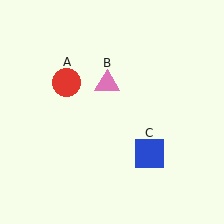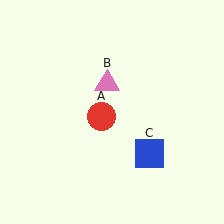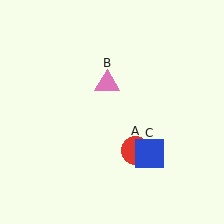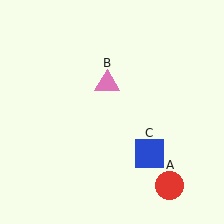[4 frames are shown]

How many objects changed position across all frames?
1 object changed position: red circle (object A).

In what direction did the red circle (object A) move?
The red circle (object A) moved down and to the right.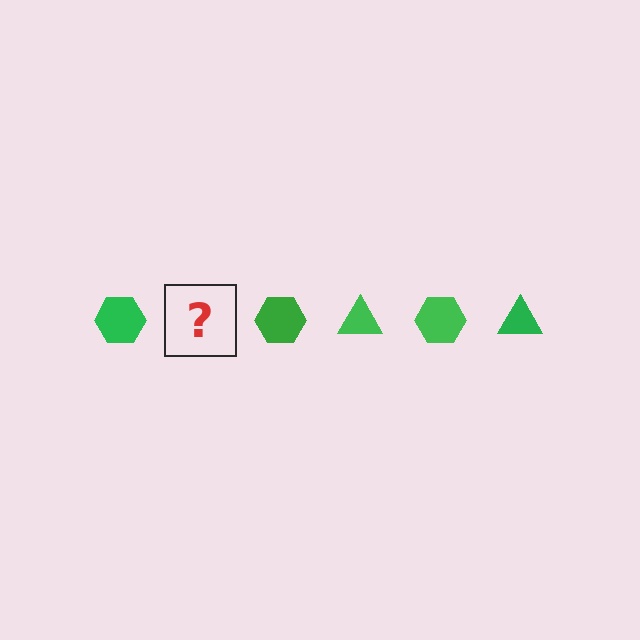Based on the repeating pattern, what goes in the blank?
The blank should be a green triangle.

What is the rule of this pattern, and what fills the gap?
The rule is that the pattern cycles through hexagon, triangle shapes in green. The gap should be filled with a green triangle.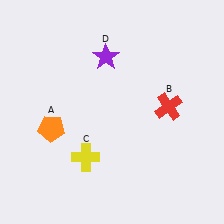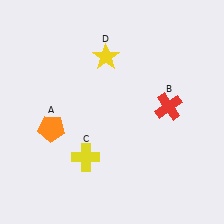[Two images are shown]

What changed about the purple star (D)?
In Image 1, D is purple. In Image 2, it changed to yellow.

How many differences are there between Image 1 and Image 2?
There is 1 difference between the two images.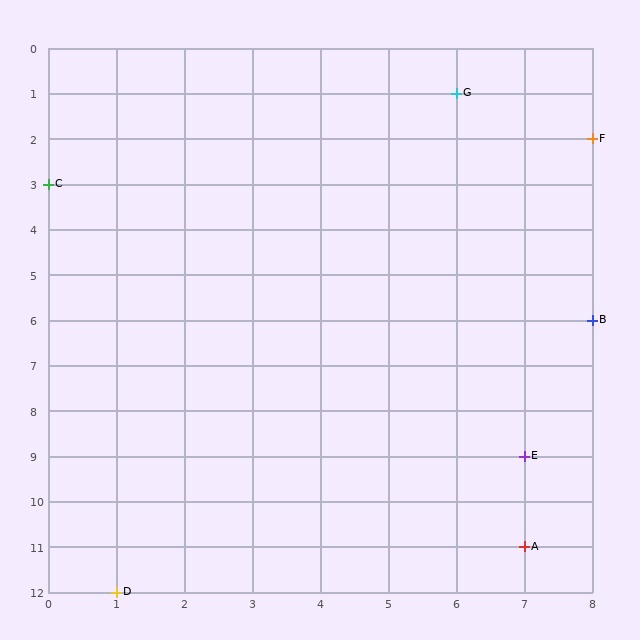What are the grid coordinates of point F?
Point F is at grid coordinates (8, 2).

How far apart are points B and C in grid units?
Points B and C are 8 columns and 3 rows apart (about 8.5 grid units diagonally).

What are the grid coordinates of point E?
Point E is at grid coordinates (7, 9).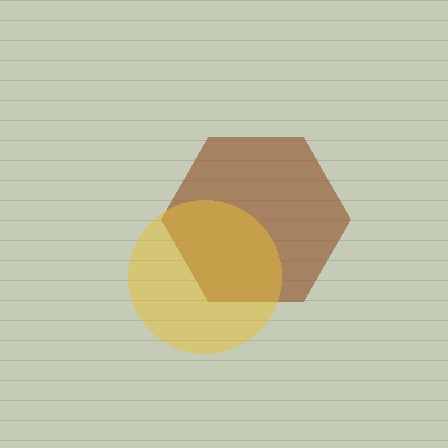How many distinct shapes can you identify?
There are 2 distinct shapes: a brown hexagon, a yellow circle.